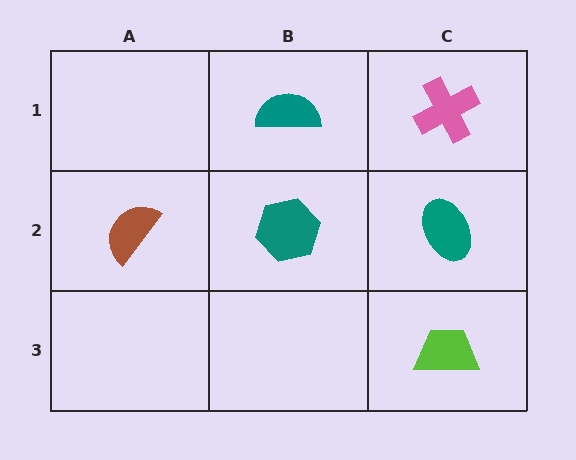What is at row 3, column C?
A lime trapezoid.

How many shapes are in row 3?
1 shape.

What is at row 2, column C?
A teal ellipse.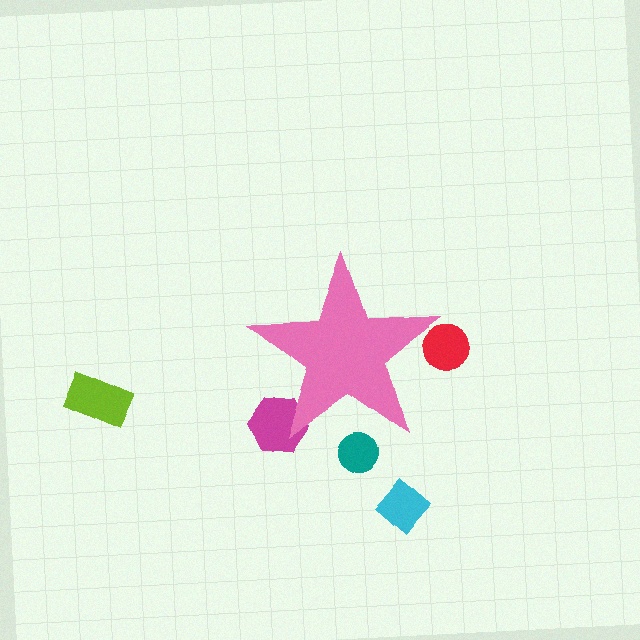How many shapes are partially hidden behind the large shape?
3 shapes are partially hidden.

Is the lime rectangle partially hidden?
No, the lime rectangle is fully visible.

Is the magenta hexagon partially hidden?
Yes, the magenta hexagon is partially hidden behind the pink star.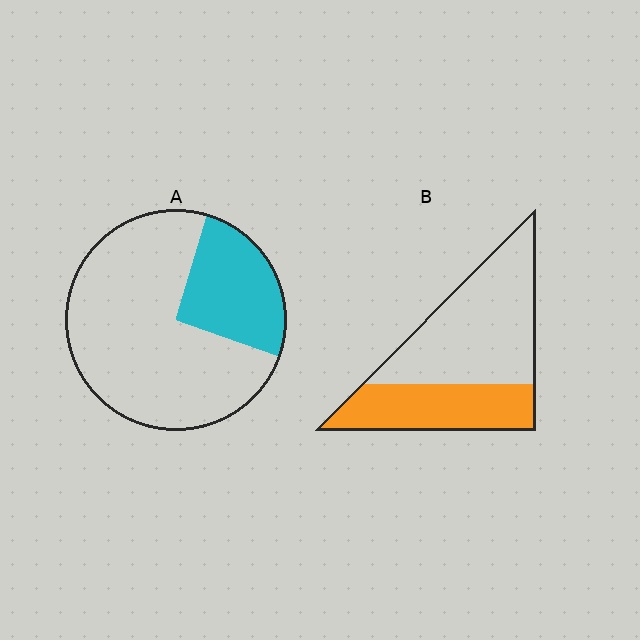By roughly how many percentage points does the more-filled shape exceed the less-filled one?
By roughly 10 percentage points (B over A).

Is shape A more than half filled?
No.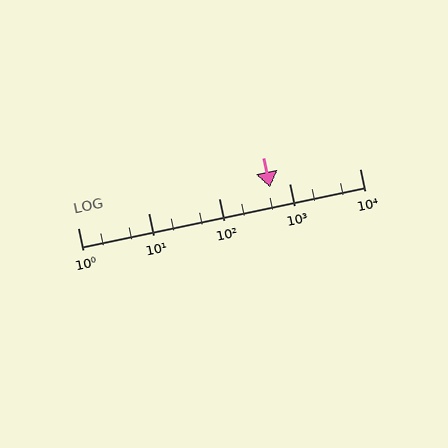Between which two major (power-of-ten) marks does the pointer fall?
The pointer is between 100 and 1000.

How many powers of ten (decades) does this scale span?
The scale spans 4 decades, from 1 to 10000.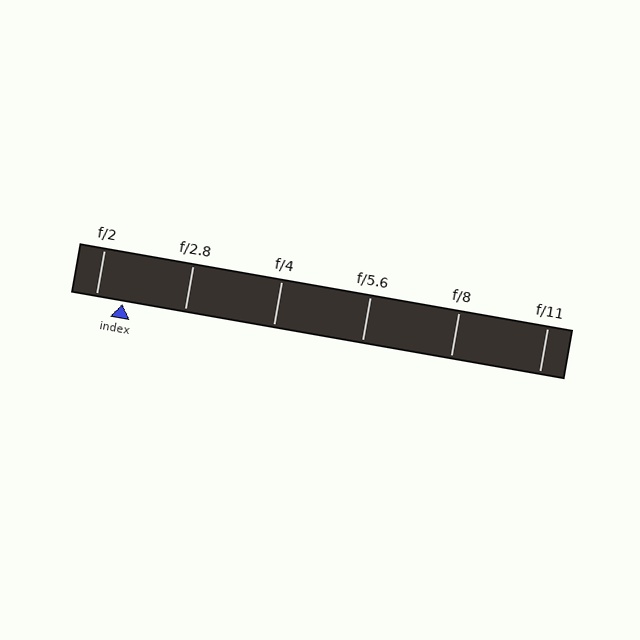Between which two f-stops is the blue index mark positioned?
The index mark is between f/2 and f/2.8.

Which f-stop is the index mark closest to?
The index mark is closest to f/2.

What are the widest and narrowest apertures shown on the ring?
The widest aperture shown is f/2 and the narrowest is f/11.